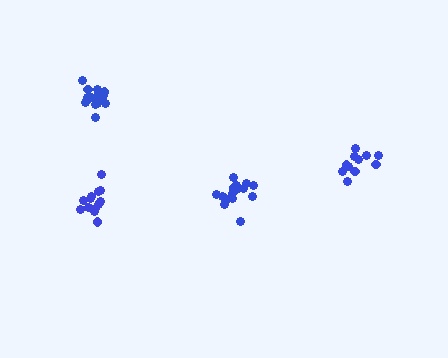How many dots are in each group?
Group 1: 16 dots, Group 2: 13 dots, Group 3: 12 dots, Group 4: 16 dots (57 total).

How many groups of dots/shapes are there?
There are 4 groups.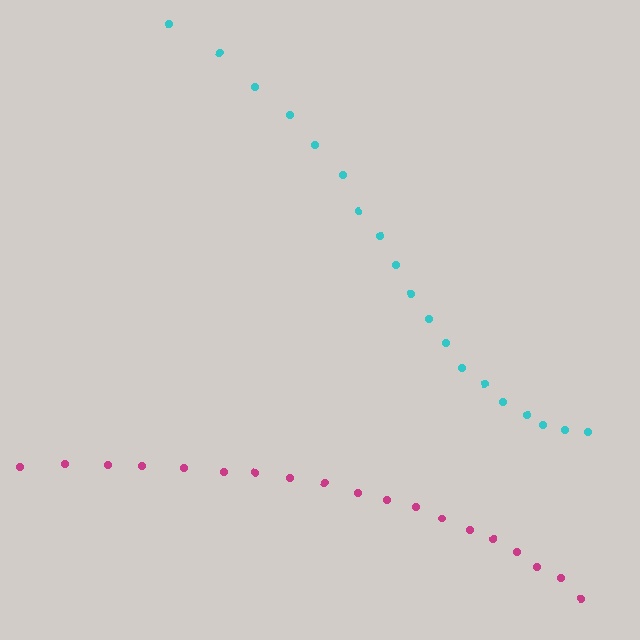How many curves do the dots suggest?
There are 2 distinct paths.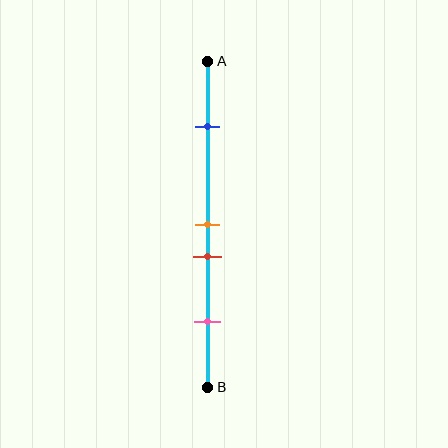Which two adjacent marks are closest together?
The orange and red marks are the closest adjacent pair.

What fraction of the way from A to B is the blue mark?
The blue mark is approximately 20% (0.2) of the way from A to B.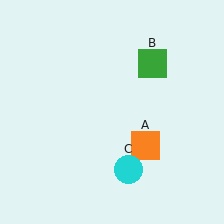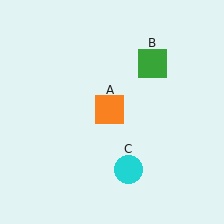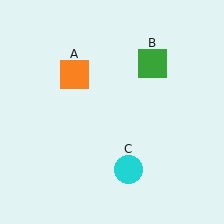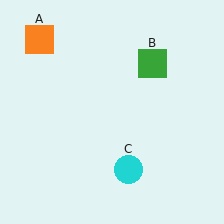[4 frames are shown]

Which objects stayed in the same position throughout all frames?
Green square (object B) and cyan circle (object C) remained stationary.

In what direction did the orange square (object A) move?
The orange square (object A) moved up and to the left.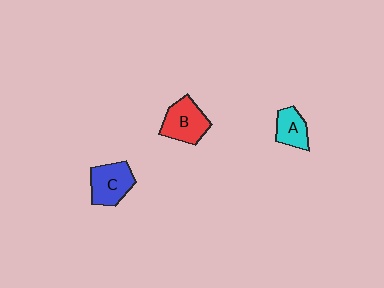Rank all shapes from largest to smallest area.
From largest to smallest: B (red), C (blue), A (cyan).